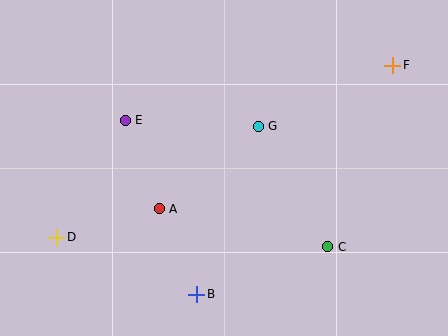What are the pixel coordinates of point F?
Point F is at (393, 65).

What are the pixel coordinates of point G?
Point G is at (258, 126).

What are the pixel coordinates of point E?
Point E is at (125, 120).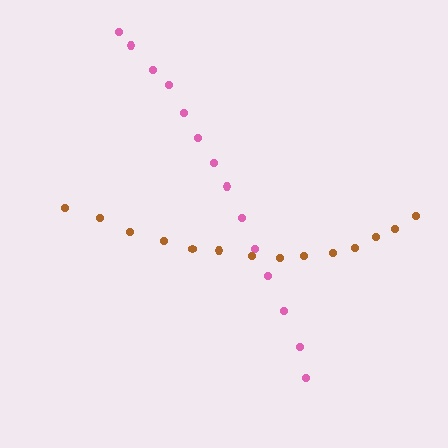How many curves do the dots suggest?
There are 2 distinct paths.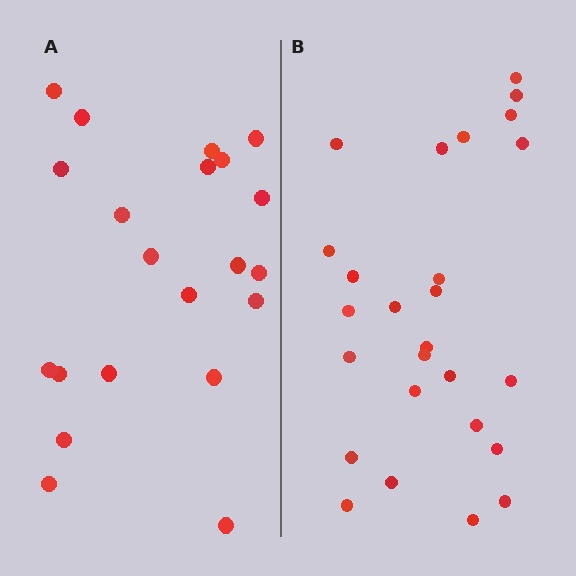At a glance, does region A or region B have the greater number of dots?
Region B (the right region) has more dots.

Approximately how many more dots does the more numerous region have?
Region B has about 5 more dots than region A.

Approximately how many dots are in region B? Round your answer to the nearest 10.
About 30 dots. (The exact count is 26, which rounds to 30.)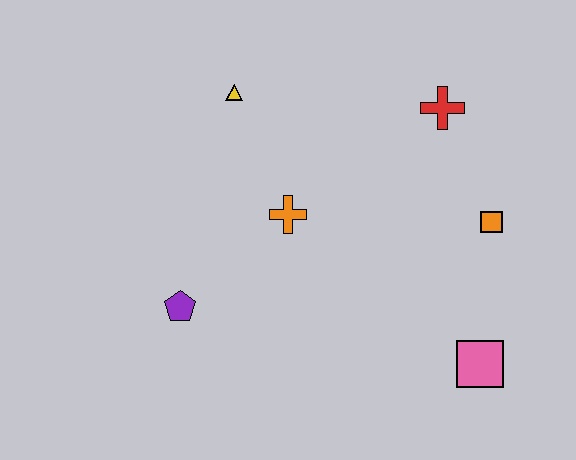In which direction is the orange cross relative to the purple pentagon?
The orange cross is to the right of the purple pentagon.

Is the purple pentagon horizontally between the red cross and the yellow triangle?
No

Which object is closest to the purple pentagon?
The orange cross is closest to the purple pentagon.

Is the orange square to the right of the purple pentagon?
Yes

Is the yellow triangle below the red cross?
No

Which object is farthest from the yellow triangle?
The pink square is farthest from the yellow triangle.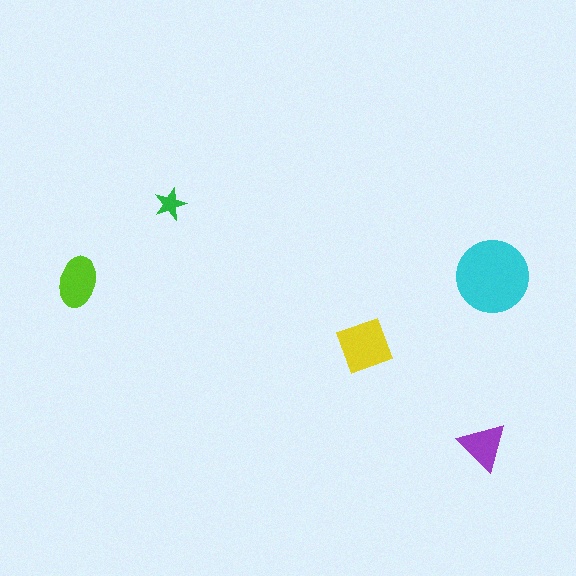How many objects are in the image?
There are 5 objects in the image.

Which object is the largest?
The cyan circle.